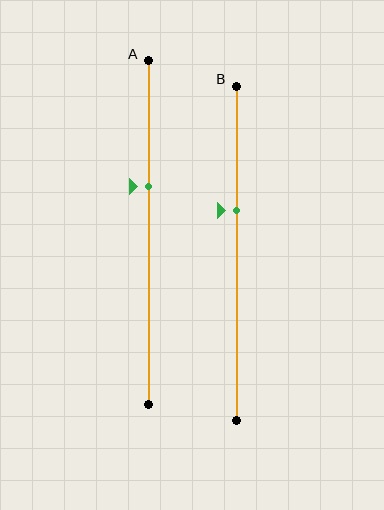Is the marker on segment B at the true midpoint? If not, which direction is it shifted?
No, the marker on segment B is shifted upward by about 13% of the segment length.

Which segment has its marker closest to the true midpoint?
Segment B has its marker closest to the true midpoint.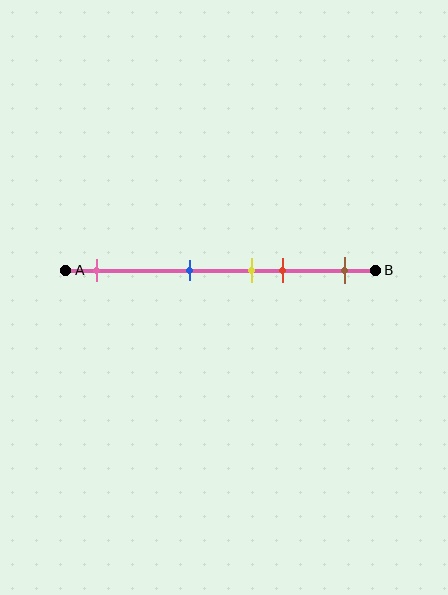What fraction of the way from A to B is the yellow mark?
The yellow mark is approximately 60% (0.6) of the way from A to B.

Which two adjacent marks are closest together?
The yellow and red marks are the closest adjacent pair.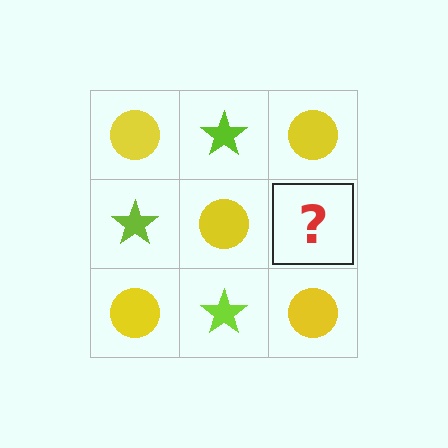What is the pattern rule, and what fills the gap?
The rule is that it alternates yellow circle and lime star in a checkerboard pattern. The gap should be filled with a lime star.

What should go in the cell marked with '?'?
The missing cell should contain a lime star.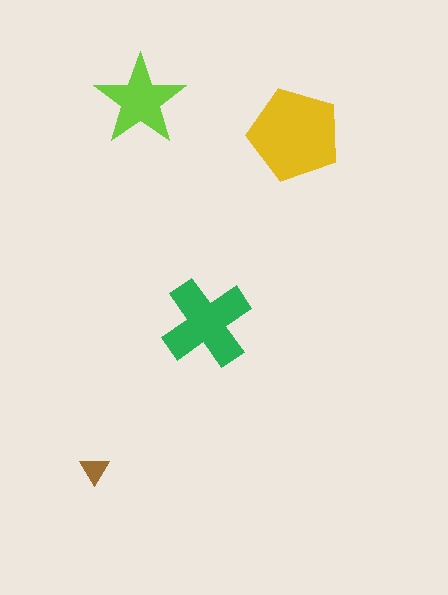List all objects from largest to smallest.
The yellow pentagon, the green cross, the lime star, the brown triangle.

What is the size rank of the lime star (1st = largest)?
3rd.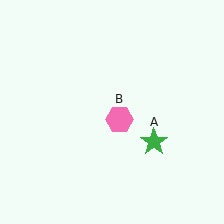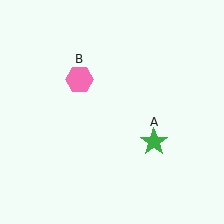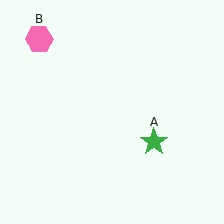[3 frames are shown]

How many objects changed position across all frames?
1 object changed position: pink hexagon (object B).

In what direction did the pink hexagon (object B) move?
The pink hexagon (object B) moved up and to the left.